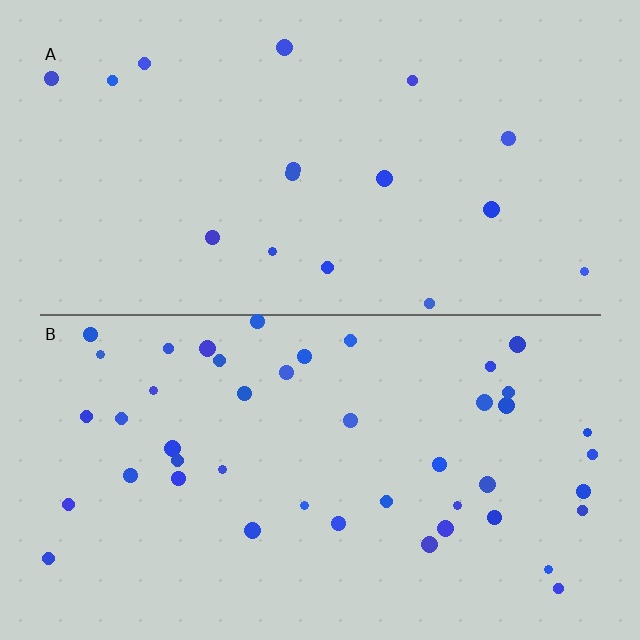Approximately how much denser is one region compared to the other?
Approximately 2.7× — region B over region A.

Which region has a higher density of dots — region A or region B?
B (the bottom).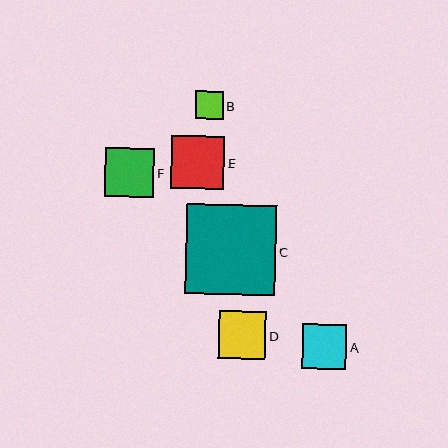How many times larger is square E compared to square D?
Square E is approximately 1.1 times the size of square D.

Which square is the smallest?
Square B is the smallest with a size of approximately 27 pixels.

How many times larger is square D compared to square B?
Square D is approximately 1.7 times the size of square B.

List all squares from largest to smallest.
From largest to smallest: C, E, F, D, A, B.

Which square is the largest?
Square C is the largest with a size of approximately 90 pixels.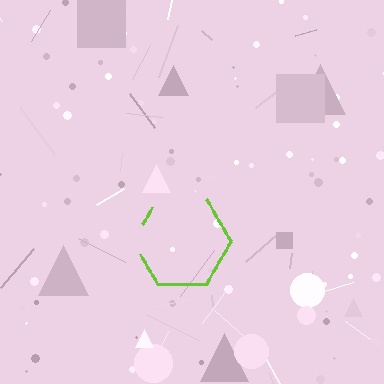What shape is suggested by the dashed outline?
The dashed outline suggests a hexagon.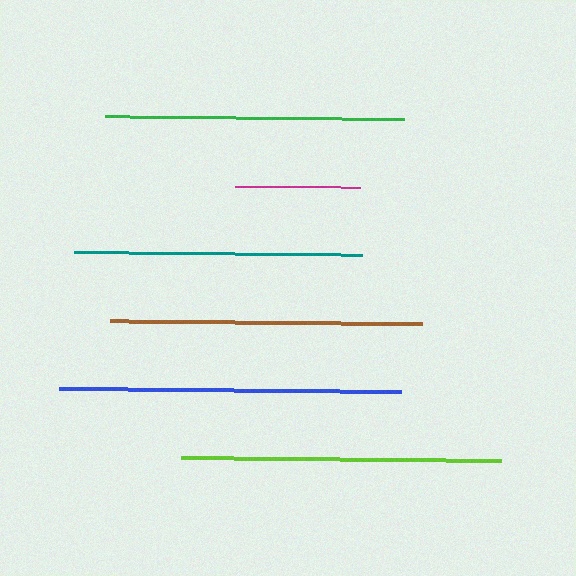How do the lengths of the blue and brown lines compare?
The blue and brown lines are approximately the same length.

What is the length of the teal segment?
The teal segment is approximately 288 pixels long.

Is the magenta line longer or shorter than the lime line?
The lime line is longer than the magenta line.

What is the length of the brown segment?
The brown segment is approximately 312 pixels long.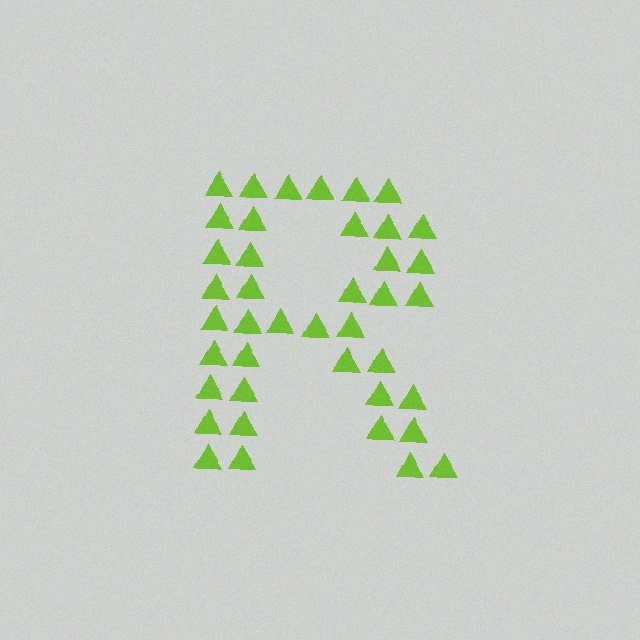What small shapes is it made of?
It is made of small triangles.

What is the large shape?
The large shape is the letter R.